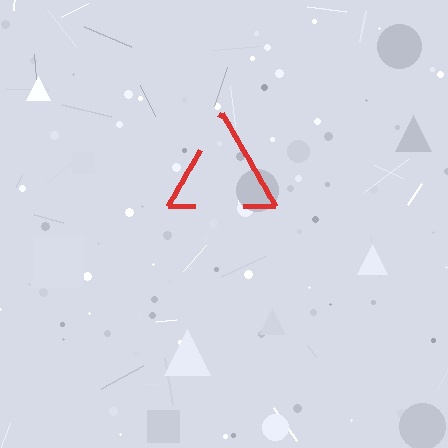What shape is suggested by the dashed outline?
The dashed outline suggests a triangle.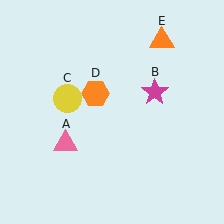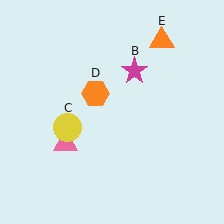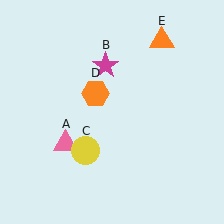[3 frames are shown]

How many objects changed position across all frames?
2 objects changed position: magenta star (object B), yellow circle (object C).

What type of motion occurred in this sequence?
The magenta star (object B), yellow circle (object C) rotated counterclockwise around the center of the scene.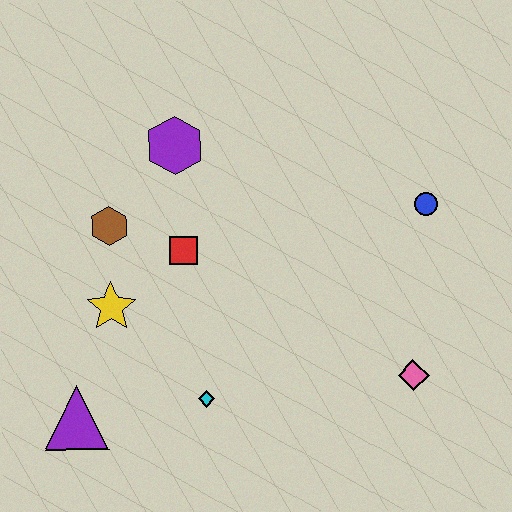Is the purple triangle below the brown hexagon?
Yes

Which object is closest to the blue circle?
The pink diamond is closest to the blue circle.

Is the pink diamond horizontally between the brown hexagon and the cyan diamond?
No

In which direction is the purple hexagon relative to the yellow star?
The purple hexagon is above the yellow star.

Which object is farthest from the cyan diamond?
The blue circle is farthest from the cyan diamond.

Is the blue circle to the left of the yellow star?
No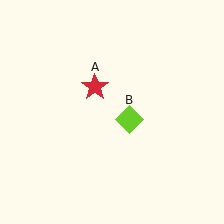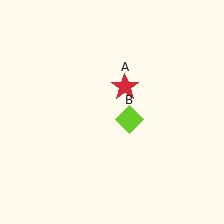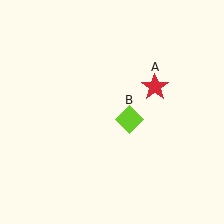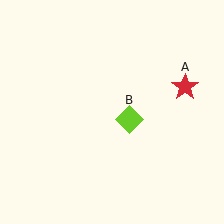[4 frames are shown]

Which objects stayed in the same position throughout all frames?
Lime diamond (object B) remained stationary.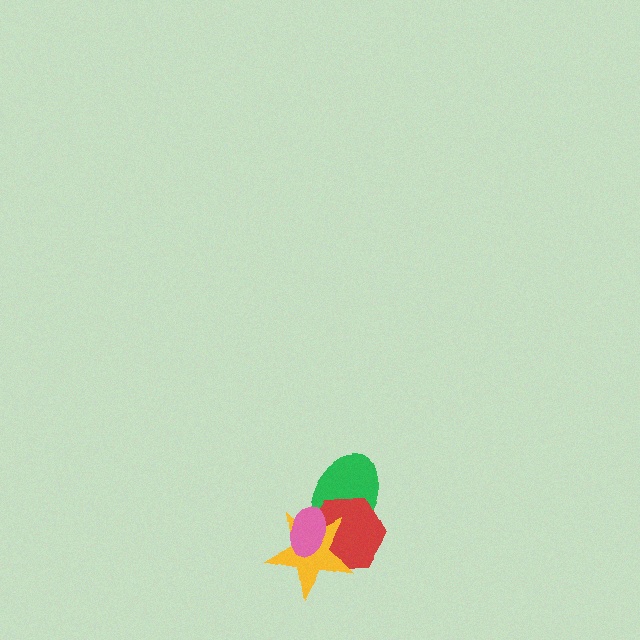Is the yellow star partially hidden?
Yes, it is partially covered by another shape.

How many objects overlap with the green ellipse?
3 objects overlap with the green ellipse.